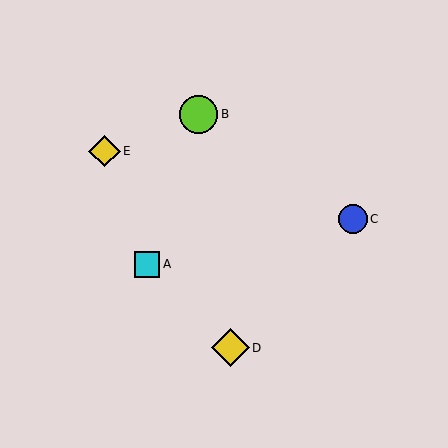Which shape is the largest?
The yellow diamond (labeled D) is the largest.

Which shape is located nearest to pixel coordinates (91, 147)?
The yellow diamond (labeled E) at (104, 151) is nearest to that location.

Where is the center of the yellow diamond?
The center of the yellow diamond is at (104, 151).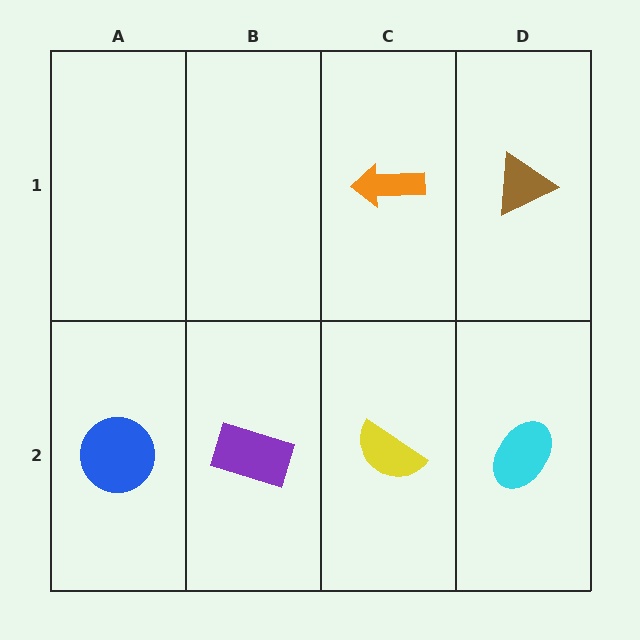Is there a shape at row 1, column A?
No, that cell is empty.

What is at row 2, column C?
A yellow semicircle.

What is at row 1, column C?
An orange arrow.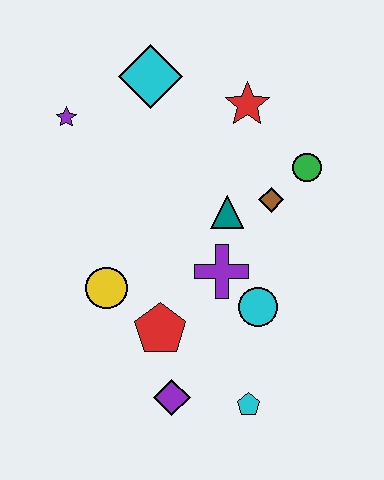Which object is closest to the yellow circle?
The red pentagon is closest to the yellow circle.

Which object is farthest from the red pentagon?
The cyan diamond is farthest from the red pentagon.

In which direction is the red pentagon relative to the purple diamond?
The red pentagon is above the purple diamond.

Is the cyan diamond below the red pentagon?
No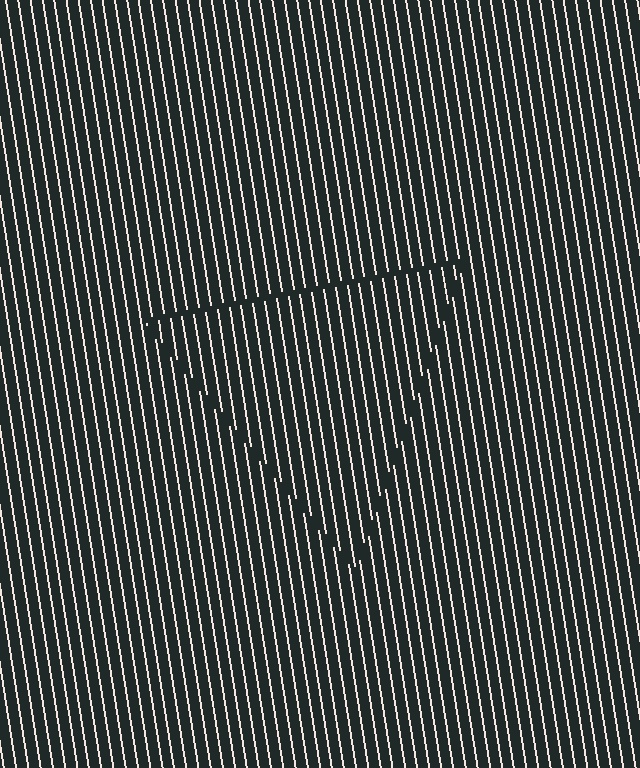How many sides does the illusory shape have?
3 sides — the line-ends trace a triangle.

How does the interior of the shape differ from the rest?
The interior of the shape contains the same grating, shifted by half a period — the contour is defined by the phase discontinuity where line-ends from the inner and outer gratings abut.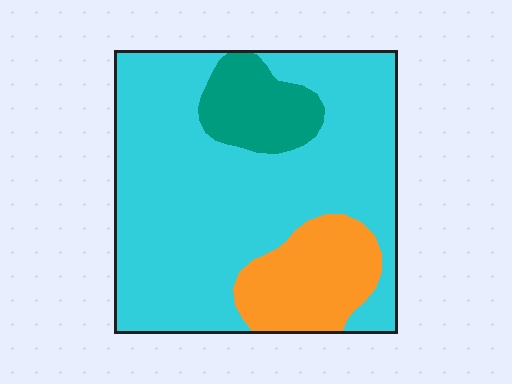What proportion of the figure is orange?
Orange covers 16% of the figure.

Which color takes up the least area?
Teal, at roughly 10%.